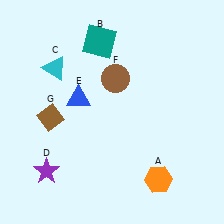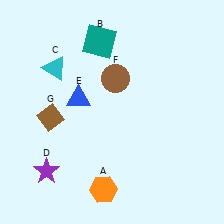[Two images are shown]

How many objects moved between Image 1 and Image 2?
1 object moved between the two images.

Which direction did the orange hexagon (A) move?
The orange hexagon (A) moved left.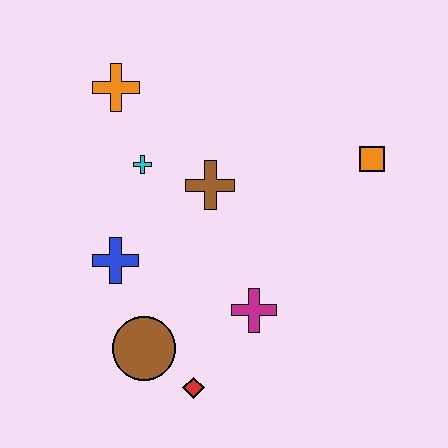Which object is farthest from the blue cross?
The orange square is farthest from the blue cross.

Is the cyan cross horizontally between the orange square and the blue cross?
Yes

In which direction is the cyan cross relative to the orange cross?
The cyan cross is below the orange cross.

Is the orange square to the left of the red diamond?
No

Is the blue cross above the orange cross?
No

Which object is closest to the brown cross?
The cyan cross is closest to the brown cross.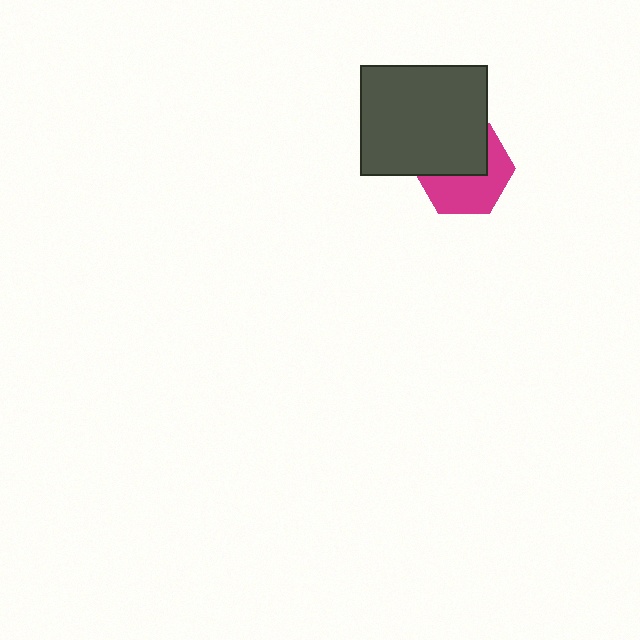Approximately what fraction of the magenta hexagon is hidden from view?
Roughly 47% of the magenta hexagon is hidden behind the dark gray rectangle.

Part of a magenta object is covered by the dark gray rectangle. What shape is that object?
It is a hexagon.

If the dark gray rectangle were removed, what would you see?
You would see the complete magenta hexagon.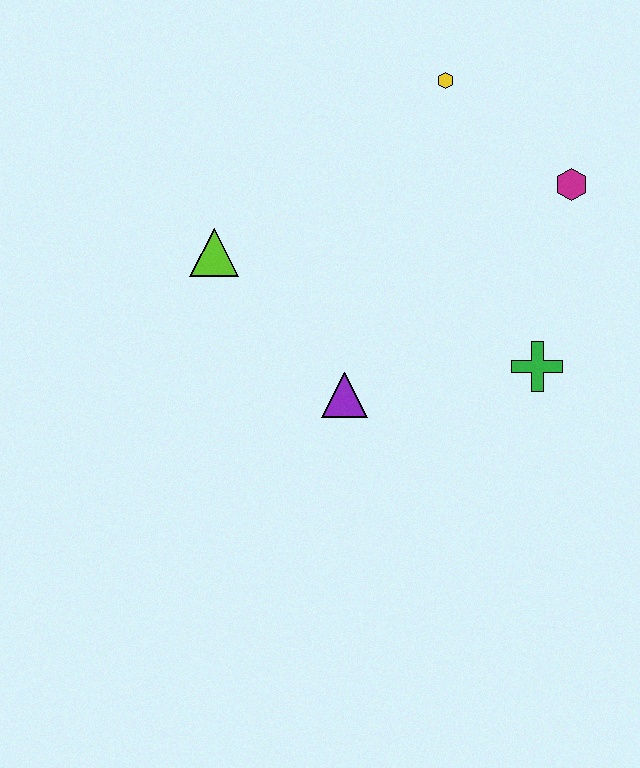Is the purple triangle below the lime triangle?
Yes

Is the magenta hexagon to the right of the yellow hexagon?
Yes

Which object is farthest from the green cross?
The lime triangle is farthest from the green cross.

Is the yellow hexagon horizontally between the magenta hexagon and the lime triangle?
Yes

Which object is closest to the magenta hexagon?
The yellow hexagon is closest to the magenta hexagon.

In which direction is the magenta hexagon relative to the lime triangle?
The magenta hexagon is to the right of the lime triangle.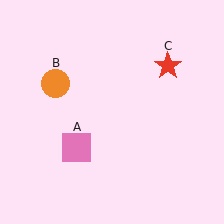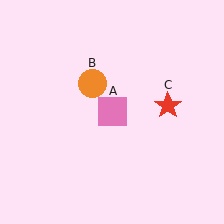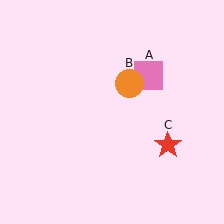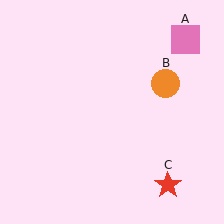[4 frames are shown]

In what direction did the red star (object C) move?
The red star (object C) moved down.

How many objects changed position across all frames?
3 objects changed position: pink square (object A), orange circle (object B), red star (object C).